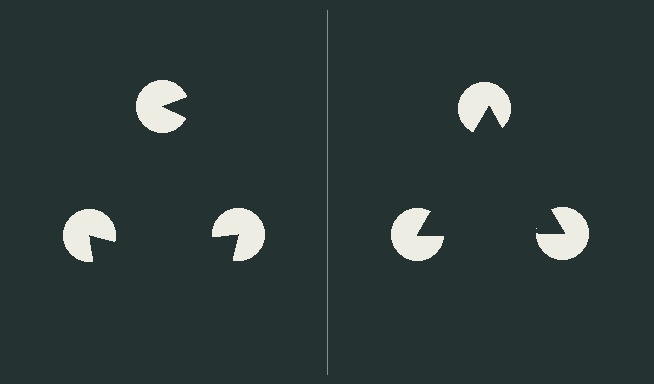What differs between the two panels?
The pac-man discs are positioned identically on both sides; only the wedge orientations differ. On the right they align to a triangle; on the left they are misaligned.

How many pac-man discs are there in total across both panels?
6 — 3 on each side.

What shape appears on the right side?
An illusory triangle.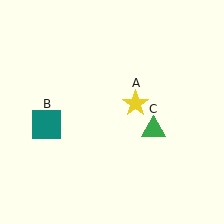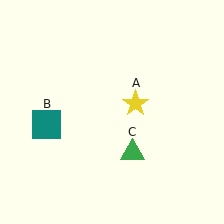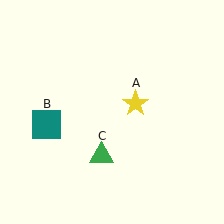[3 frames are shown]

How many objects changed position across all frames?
1 object changed position: green triangle (object C).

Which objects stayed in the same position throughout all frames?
Yellow star (object A) and teal square (object B) remained stationary.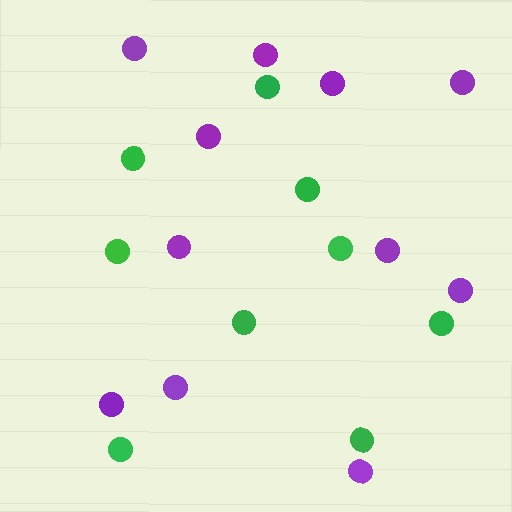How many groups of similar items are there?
There are 2 groups: one group of green circles (9) and one group of purple circles (11).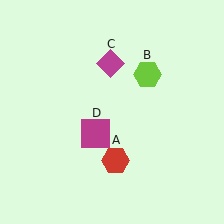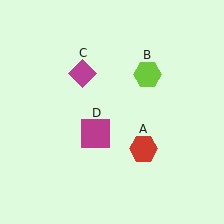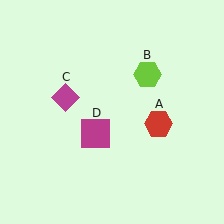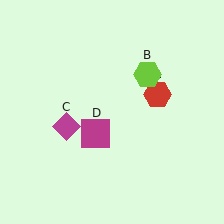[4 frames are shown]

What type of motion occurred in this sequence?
The red hexagon (object A), magenta diamond (object C) rotated counterclockwise around the center of the scene.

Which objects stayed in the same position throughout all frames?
Lime hexagon (object B) and magenta square (object D) remained stationary.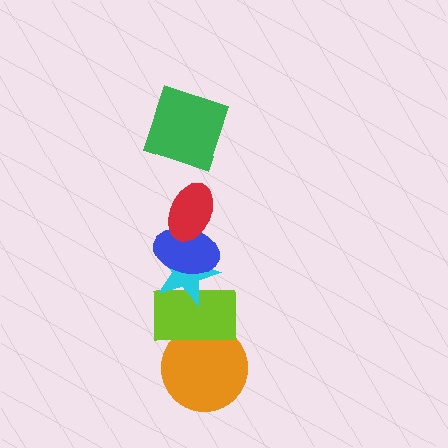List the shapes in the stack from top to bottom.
From top to bottom: the green square, the red ellipse, the blue ellipse, the cyan star, the lime rectangle, the orange circle.